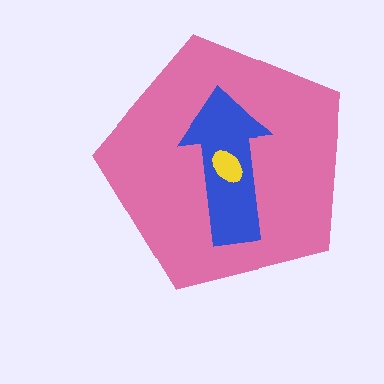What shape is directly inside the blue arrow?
The yellow ellipse.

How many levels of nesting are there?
3.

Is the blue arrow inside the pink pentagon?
Yes.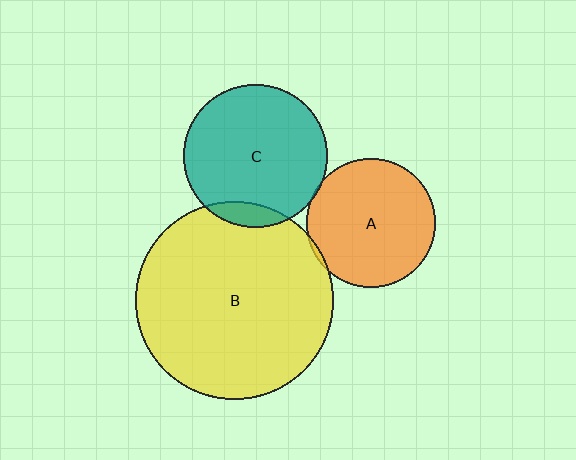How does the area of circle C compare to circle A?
Approximately 1.2 times.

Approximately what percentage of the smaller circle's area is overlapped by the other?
Approximately 10%.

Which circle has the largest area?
Circle B (yellow).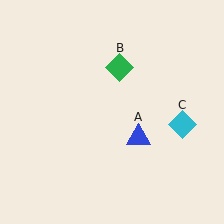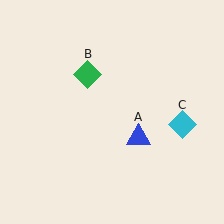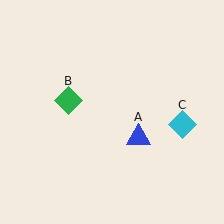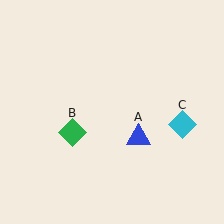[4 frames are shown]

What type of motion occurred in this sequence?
The green diamond (object B) rotated counterclockwise around the center of the scene.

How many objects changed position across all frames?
1 object changed position: green diamond (object B).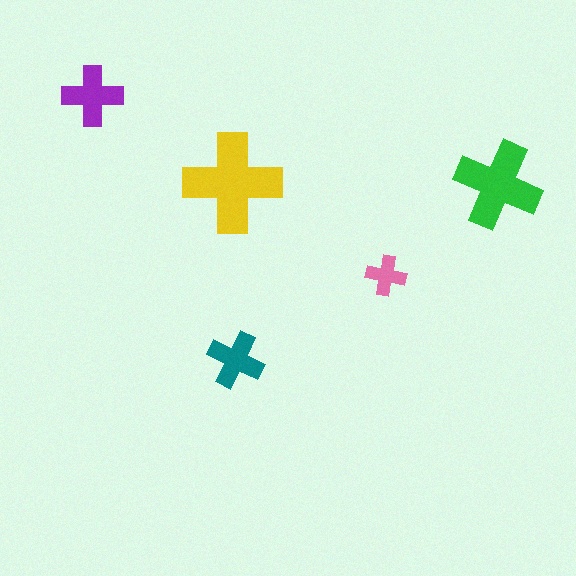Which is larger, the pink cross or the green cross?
The green one.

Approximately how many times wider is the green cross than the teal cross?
About 1.5 times wider.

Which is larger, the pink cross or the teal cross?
The teal one.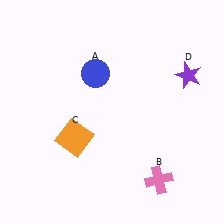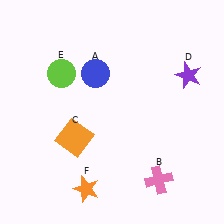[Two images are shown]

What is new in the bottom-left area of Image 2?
An orange star (F) was added in the bottom-left area of Image 2.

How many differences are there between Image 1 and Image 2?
There are 2 differences between the two images.